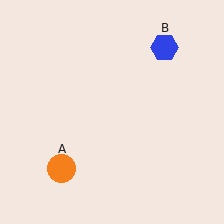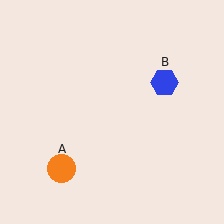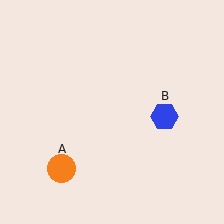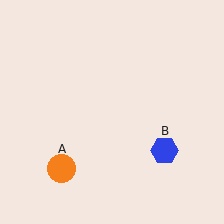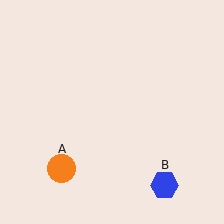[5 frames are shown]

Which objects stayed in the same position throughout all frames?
Orange circle (object A) remained stationary.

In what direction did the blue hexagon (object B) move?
The blue hexagon (object B) moved down.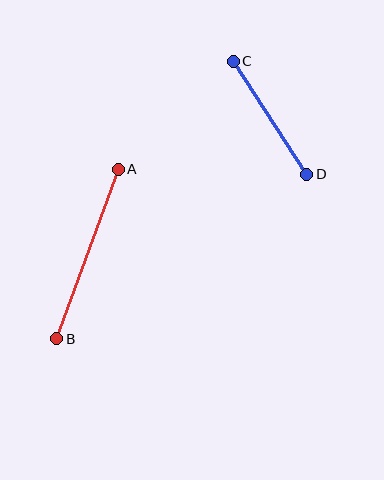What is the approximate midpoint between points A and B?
The midpoint is at approximately (88, 254) pixels.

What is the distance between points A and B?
The distance is approximately 181 pixels.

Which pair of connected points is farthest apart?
Points A and B are farthest apart.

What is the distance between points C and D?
The distance is approximately 135 pixels.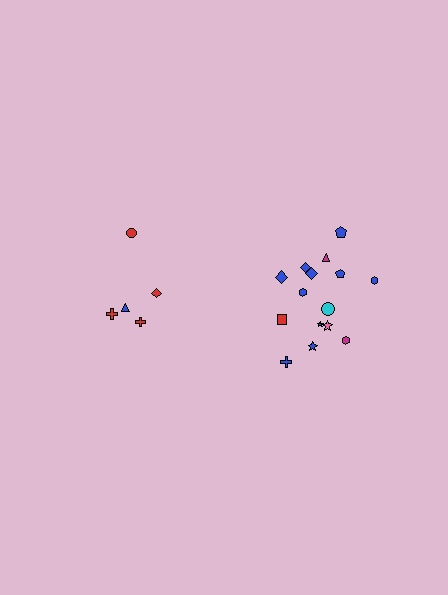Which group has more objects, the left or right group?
The right group.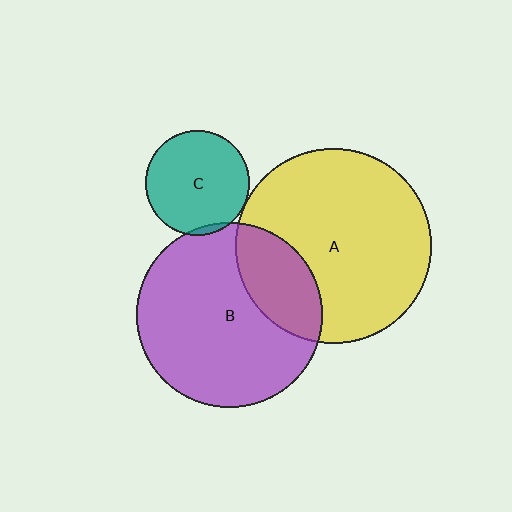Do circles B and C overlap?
Yes.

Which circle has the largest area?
Circle A (yellow).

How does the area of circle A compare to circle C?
Approximately 3.5 times.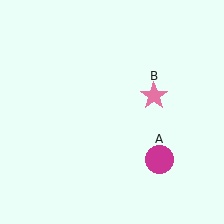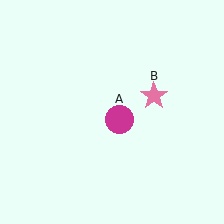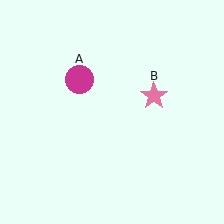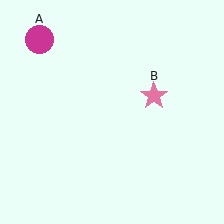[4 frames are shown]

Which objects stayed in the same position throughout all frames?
Pink star (object B) remained stationary.